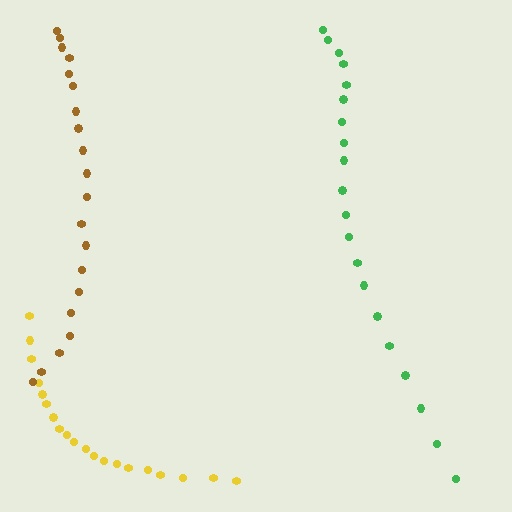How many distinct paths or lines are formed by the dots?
There are 3 distinct paths.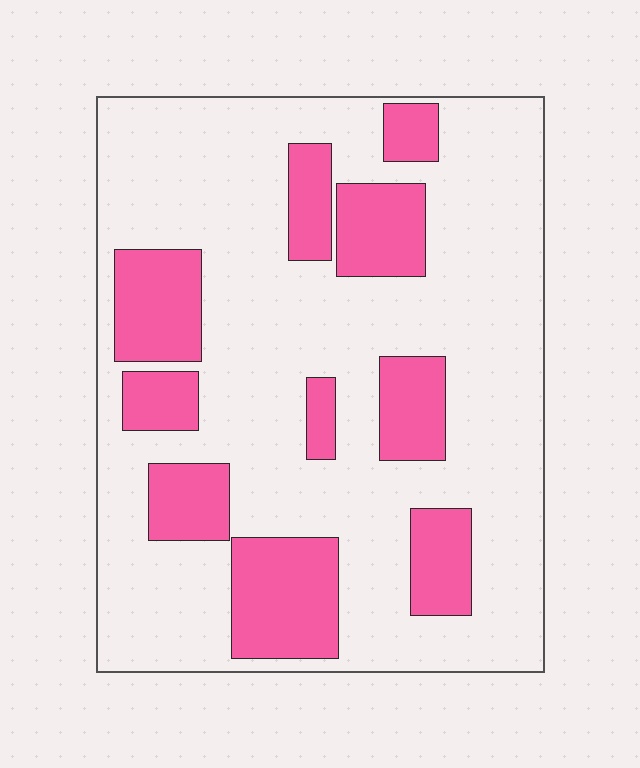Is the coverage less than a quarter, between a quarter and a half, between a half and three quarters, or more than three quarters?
Between a quarter and a half.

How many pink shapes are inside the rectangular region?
10.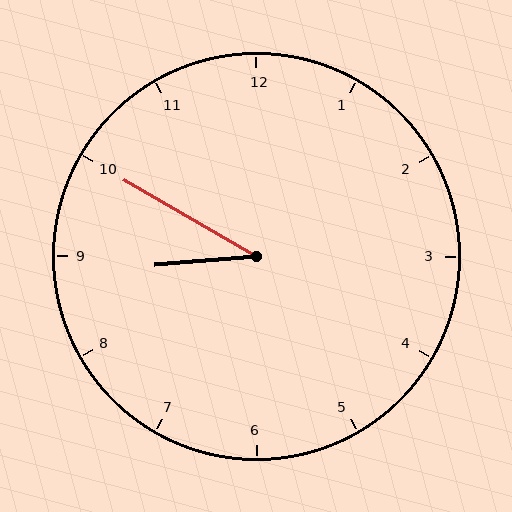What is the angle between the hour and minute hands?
Approximately 35 degrees.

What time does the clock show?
8:50.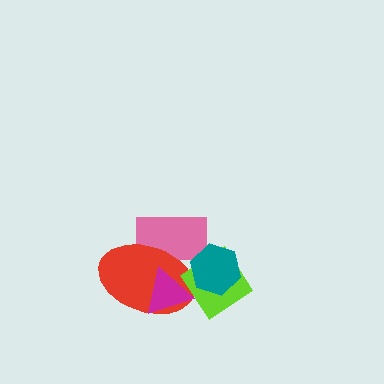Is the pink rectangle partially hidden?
Yes, it is partially covered by another shape.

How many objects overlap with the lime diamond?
1 object overlaps with the lime diamond.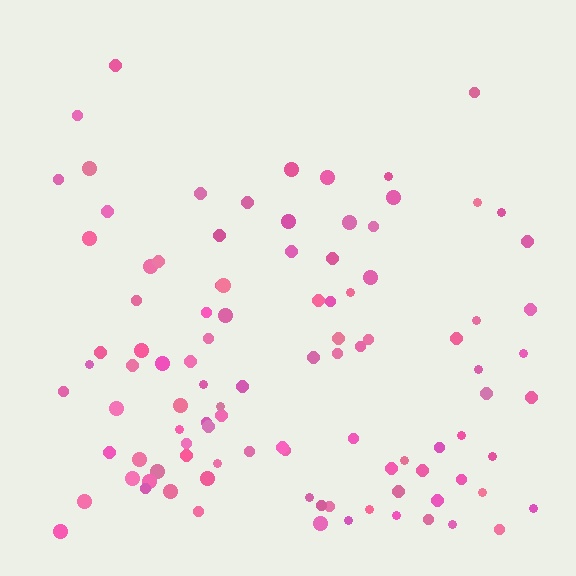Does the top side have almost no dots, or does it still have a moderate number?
Still a moderate number, just noticeably fewer than the bottom.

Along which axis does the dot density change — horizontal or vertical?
Vertical.